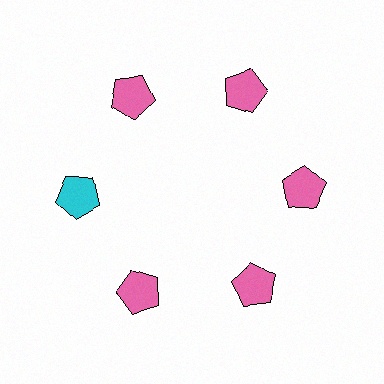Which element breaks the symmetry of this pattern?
The cyan pentagon at roughly the 9 o'clock position breaks the symmetry. All other shapes are pink pentagons.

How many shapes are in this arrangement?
There are 6 shapes arranged in a ring pattern.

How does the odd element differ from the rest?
It has a different color: cyan instead of pink.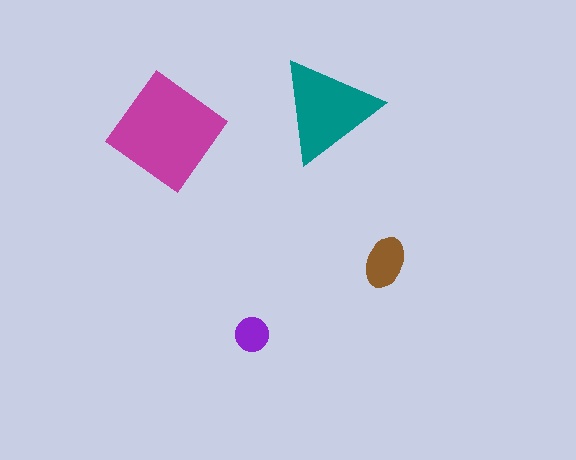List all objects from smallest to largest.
The purple circle, the brown ellipse, the teal triangle, the magenta diamond.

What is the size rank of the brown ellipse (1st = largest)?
3rd.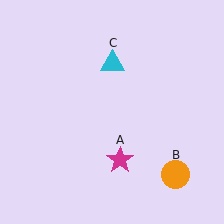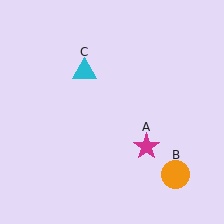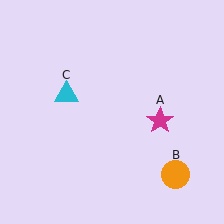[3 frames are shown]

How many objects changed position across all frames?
2 objects changed position: magenta star (object A), cyan triangle (object C).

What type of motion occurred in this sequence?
The magenta star (object A), cyan triangle (object C) rotated counterclockwise around the center of the scene.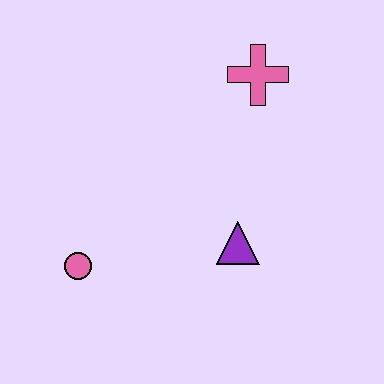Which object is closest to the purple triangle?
The pink circle is closest to the purple triangle.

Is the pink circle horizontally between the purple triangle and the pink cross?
No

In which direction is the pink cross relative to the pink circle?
The pink cross is above the pink circle.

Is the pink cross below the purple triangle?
No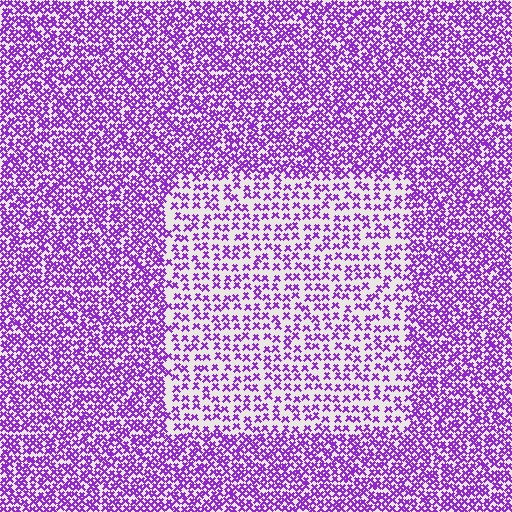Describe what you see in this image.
The image contains small purple elements arranged at two different densities. A rectangle-shaped region is visible where the elements are less densely packed than the surrounding area.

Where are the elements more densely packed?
The elements are more densely packed outside the rectangle boundary.